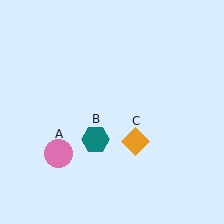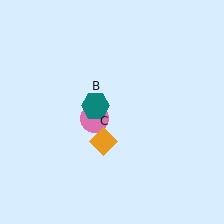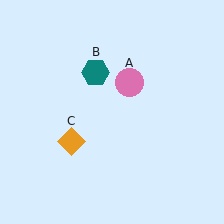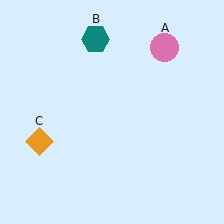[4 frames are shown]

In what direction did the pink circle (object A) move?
The pink circle (object A) moved up and to the right.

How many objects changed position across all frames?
3 objects changed position: pink circle (object A), teal hexagon (object B), orange diamond (object C).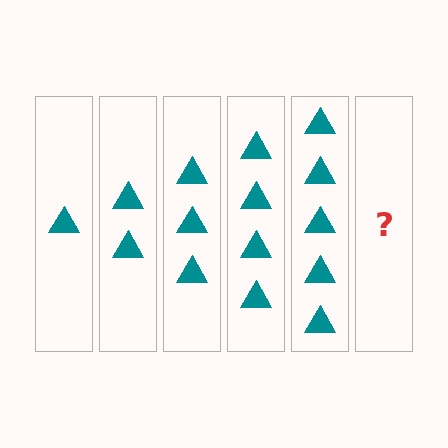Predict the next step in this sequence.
The next step is 6 triangles.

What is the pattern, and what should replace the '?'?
The pattern is that each step adds one more triangle. The '?' should be 6 triangles.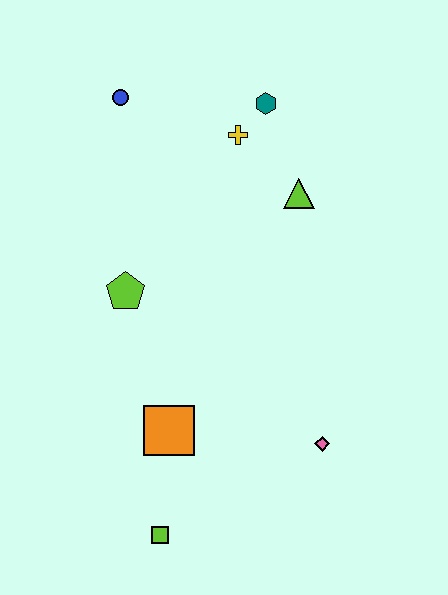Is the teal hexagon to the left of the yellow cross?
No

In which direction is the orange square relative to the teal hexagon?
The orange square is below the teal hexagon.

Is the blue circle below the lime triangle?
No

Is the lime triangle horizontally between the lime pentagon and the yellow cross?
No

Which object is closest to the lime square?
The orange square is closest to the lime square.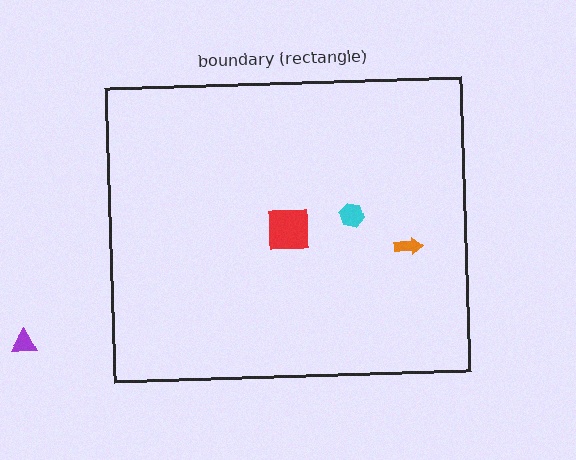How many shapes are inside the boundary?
3 inside, 1 outside.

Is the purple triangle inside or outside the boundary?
Outside.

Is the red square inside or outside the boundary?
Inside.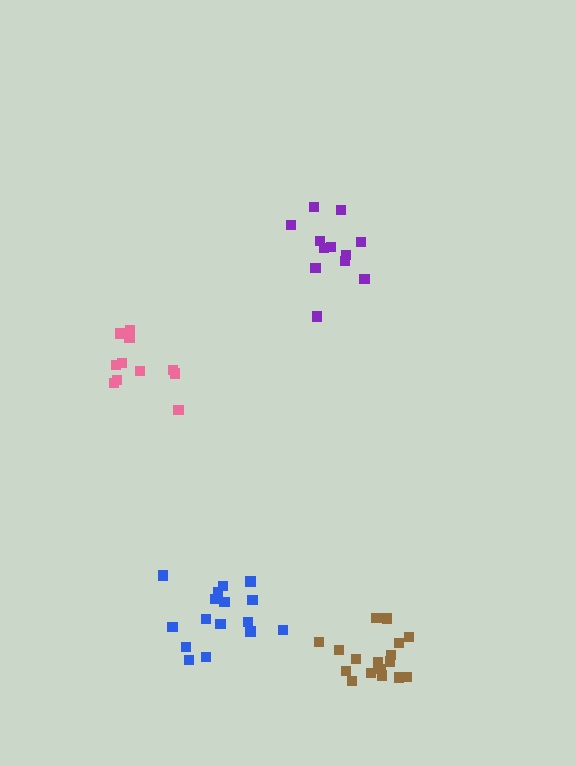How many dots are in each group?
Group 1: 11 dots, Group 2: 12 dots, Group 3: 16 dots, Group 4: 17 dots (56 total).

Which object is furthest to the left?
The pink cluster is leftmost.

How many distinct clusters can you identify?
There are 4 distinct clusters.